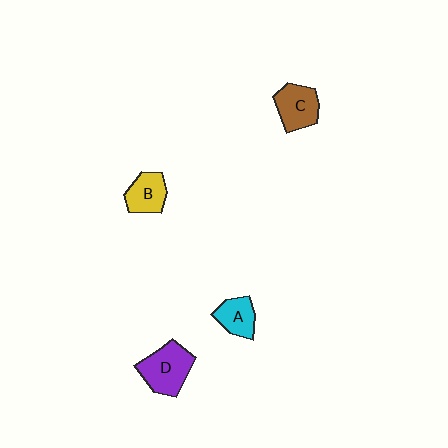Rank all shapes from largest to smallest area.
From largest to smallest: D (purple), C (brown), B (yellow), A (cyan).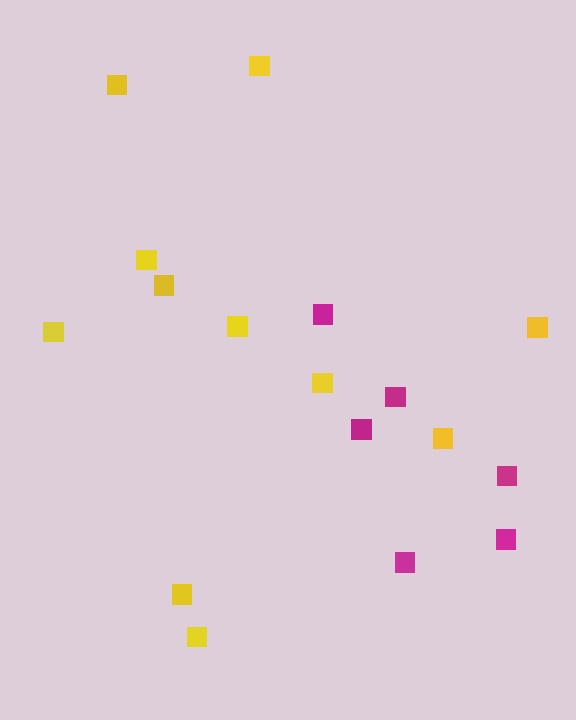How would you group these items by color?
There are 2 groups: one group of yellow squares (11) and one group of magenta squares (6).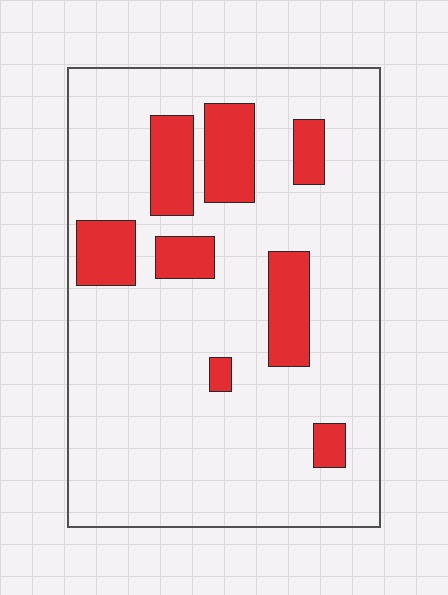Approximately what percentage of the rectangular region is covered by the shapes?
Approximately 20%.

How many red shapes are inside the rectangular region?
8.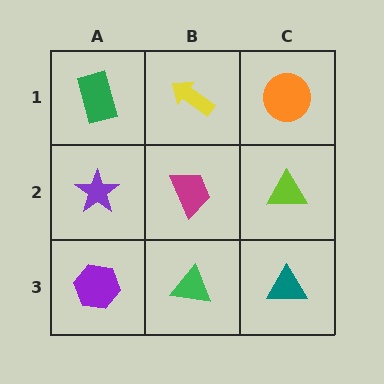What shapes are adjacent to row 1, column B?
A magenta trapezoid (row 2, column B), a green rectangle (row 1, column A), an orange circle (row 1, column C).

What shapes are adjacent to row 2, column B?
A yellow arrow (row 1, column B), a green triangle (row 3, column B), a purple star (row 2, column A), a lime triangle (row 2, column C).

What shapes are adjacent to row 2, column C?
An orange circle (row 1, column C), a teal triangle (row 3, column C), a magenta trapezoid (row 2, column B).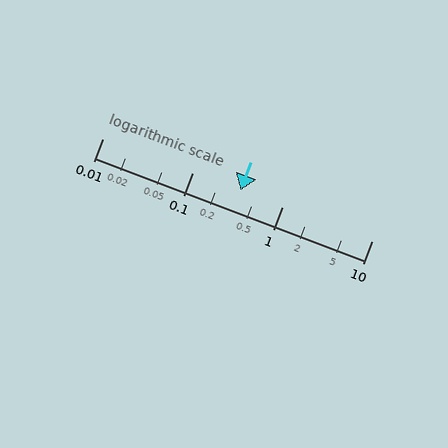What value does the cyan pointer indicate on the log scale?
The pointer indicates approximately 0.34.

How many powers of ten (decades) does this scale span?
The scale spans 3 decades, from 0.01 to 10.